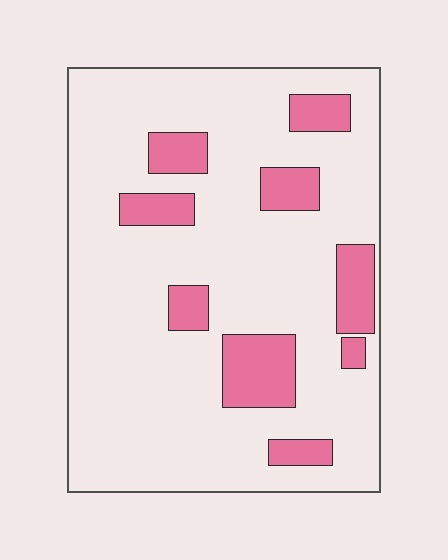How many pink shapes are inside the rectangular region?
9.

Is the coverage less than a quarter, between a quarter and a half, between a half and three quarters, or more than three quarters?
Less than a quarter.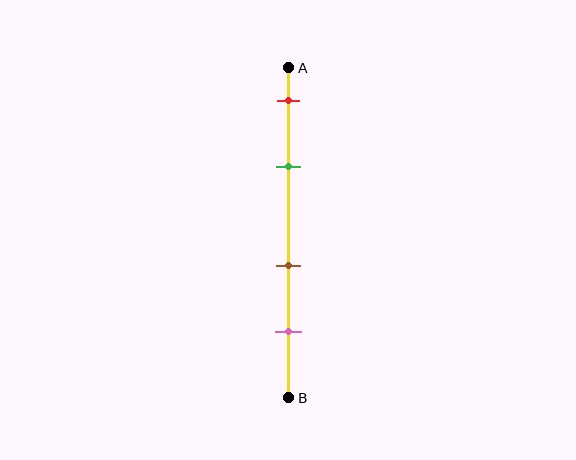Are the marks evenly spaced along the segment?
No, the marks are not evenly spaced.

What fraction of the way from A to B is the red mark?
The red mark is approximately 10% (0.1) of the way from A to B.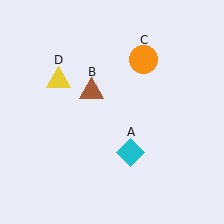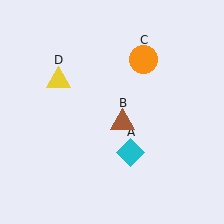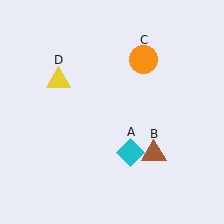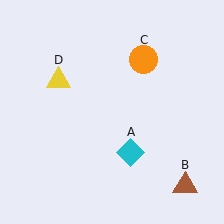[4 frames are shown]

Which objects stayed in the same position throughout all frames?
Cyan diamond (object A) and orange circle (object C) and yellow triangle (object D) remained stationary.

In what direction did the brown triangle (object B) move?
The brown triangle (object B) moved down and to the right.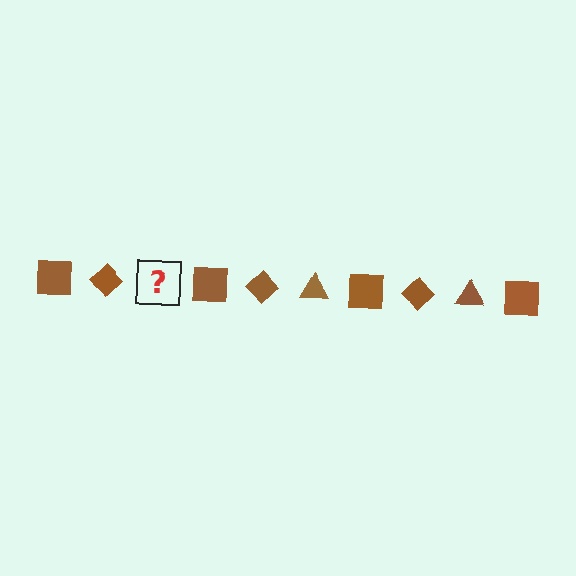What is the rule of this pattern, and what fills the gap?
The rule is that the pattern cycles through square, diamond, triangle shapes in brown. The gap should be filled with a brown triangle.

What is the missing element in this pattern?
The missing element is a brown triangle.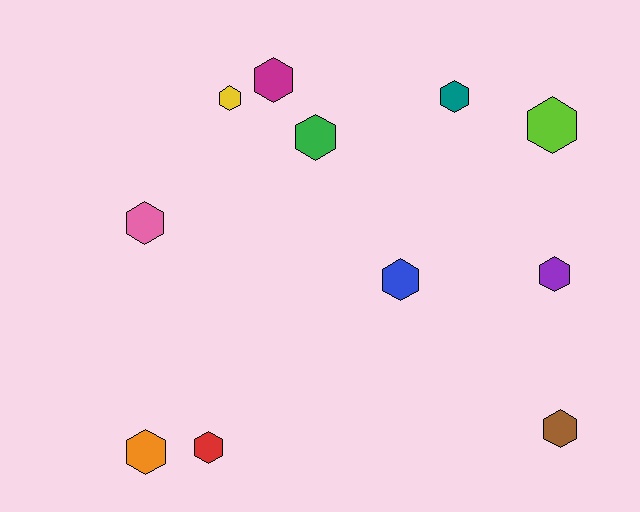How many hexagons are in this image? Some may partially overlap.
There are 11 hexagons.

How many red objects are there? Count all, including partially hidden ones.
There is 1 red object.